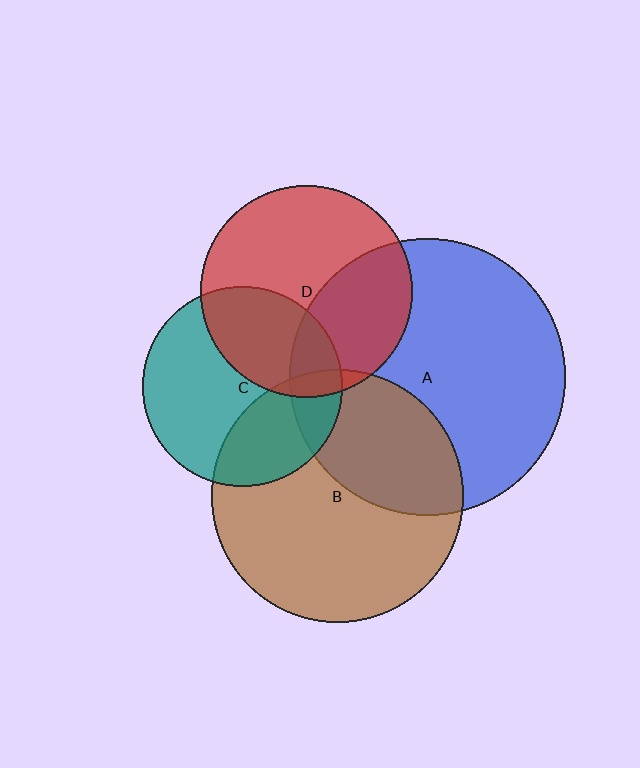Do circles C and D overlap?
Yes.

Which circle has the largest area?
Circle A (blue).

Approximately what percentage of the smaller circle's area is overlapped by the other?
Approximately 35%.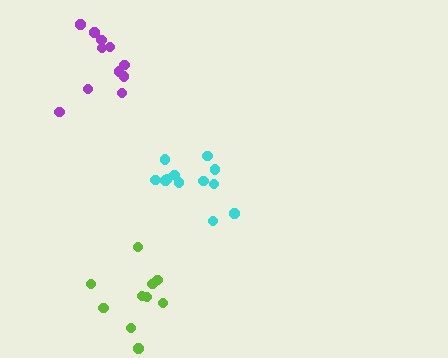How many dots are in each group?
Group 1: 10 dots, Group 2: 12 dots, Group 3: 12 dots (34 total).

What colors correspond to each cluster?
The clusters are colored: lime, cyan, purple.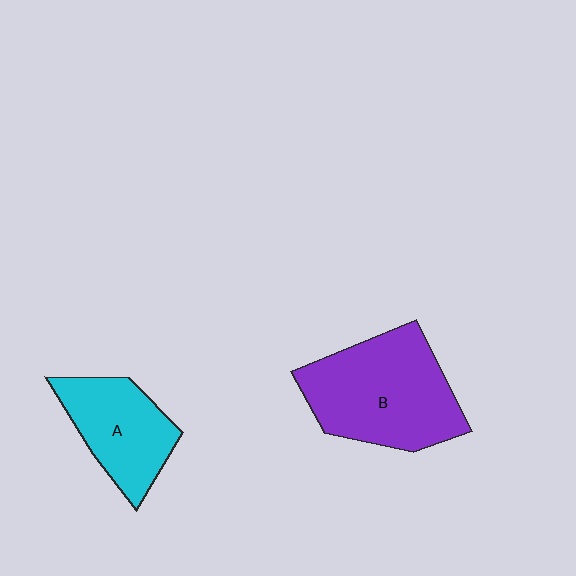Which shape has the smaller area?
Shape A (cyan).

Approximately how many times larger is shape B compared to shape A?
Approximately 1.5 times.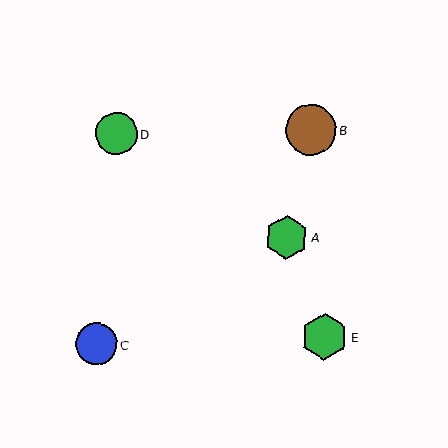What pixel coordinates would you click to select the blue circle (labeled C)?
Click at (96, 344) to select the blue circle C.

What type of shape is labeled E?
Shape E is a green hexagon.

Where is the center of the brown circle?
The center of the brown circle is at (311, 130).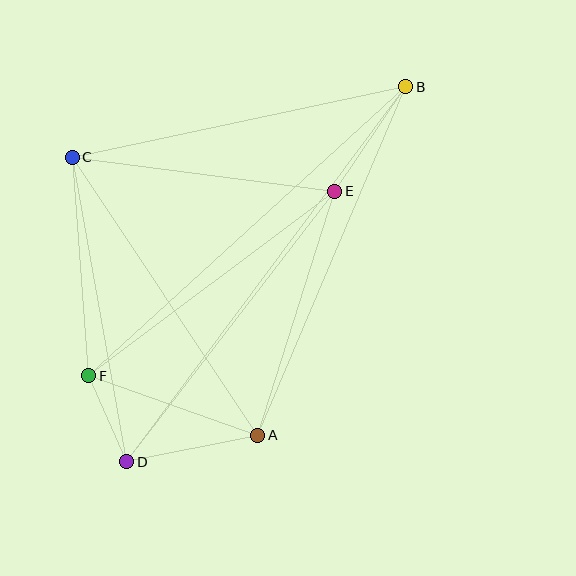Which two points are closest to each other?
Points D and F are closest to each other.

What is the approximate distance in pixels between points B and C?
The distance between B and C is approximately 341 pixels.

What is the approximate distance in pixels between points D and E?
The distance between D and E is approximately 341 pixels.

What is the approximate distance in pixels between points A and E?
The distance between A and E is approximately 256 pixels.